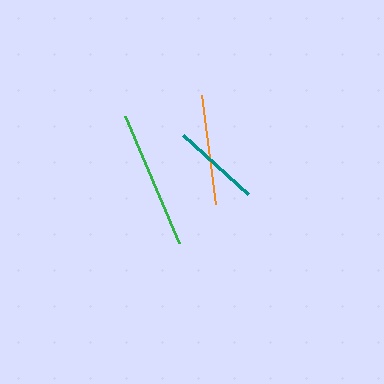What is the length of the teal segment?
The teal segment is approximately 88 pixels long.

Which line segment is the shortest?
The teal line is the shortest at approximately 88 pixels.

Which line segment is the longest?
The green line is the longest at approximately 137 pixels.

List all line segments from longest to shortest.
From longest to shortest: green, orange, teal.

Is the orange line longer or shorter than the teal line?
The orange line is longer than the teal line.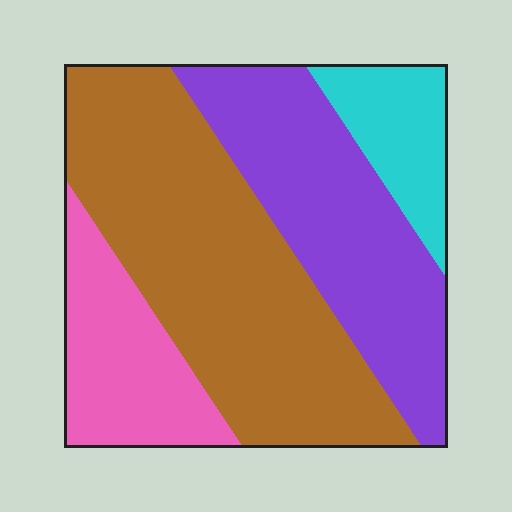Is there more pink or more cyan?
Pink.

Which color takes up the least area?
Cyan, at roughly 10%.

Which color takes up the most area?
Brown, at roughly 45%.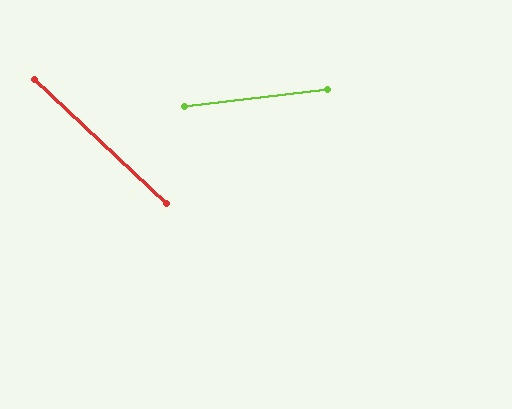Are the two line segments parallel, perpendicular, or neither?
Neither parallel nor perpendicular — they differ by about 50°.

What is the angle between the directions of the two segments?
Approximately 50 degrees.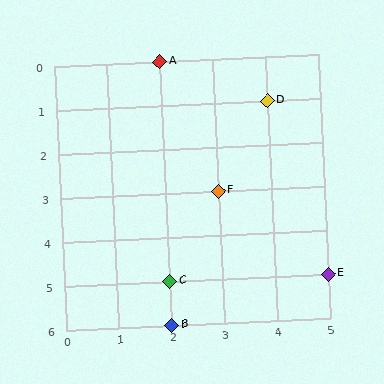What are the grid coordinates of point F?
Point F is at grid coordinates (3, 3).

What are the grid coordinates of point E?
Point E is at grid coordinates (5, 5).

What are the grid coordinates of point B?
Point B is at grid coordinates (2, 6).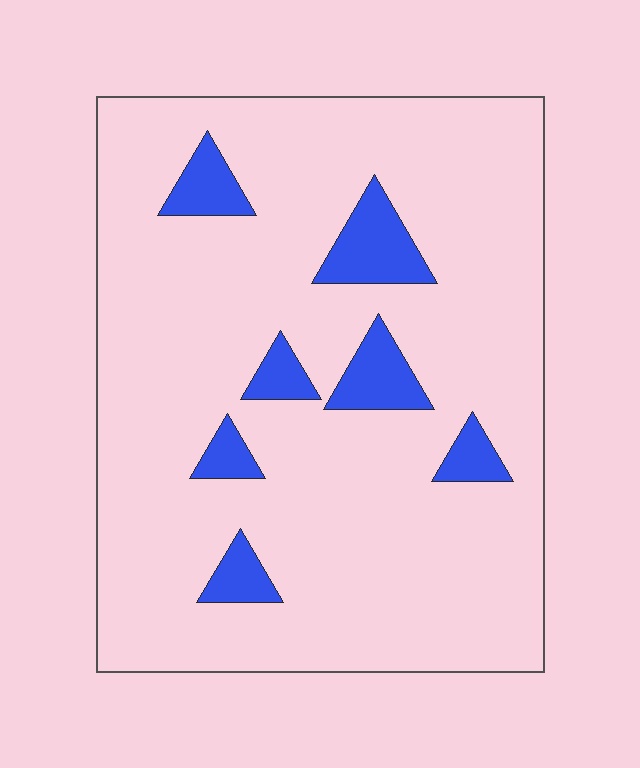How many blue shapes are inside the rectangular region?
7.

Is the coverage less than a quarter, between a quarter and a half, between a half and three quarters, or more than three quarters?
Less than a quarter.